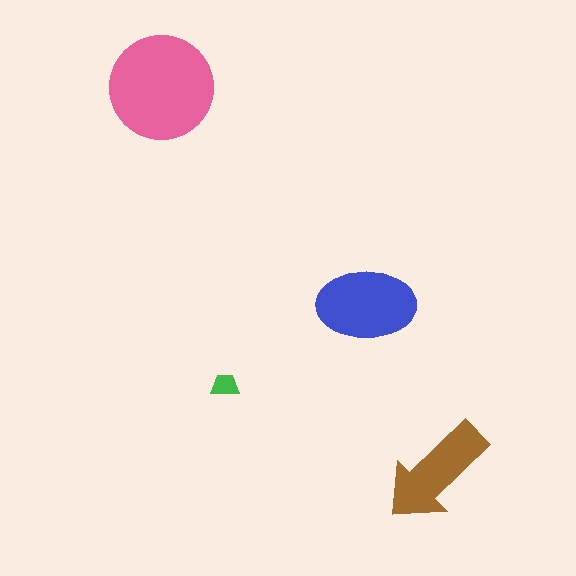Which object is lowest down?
The brown arrow is bottommost.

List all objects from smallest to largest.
The green trapezoid, the brown arrow, the blue ellipse, the pink circle.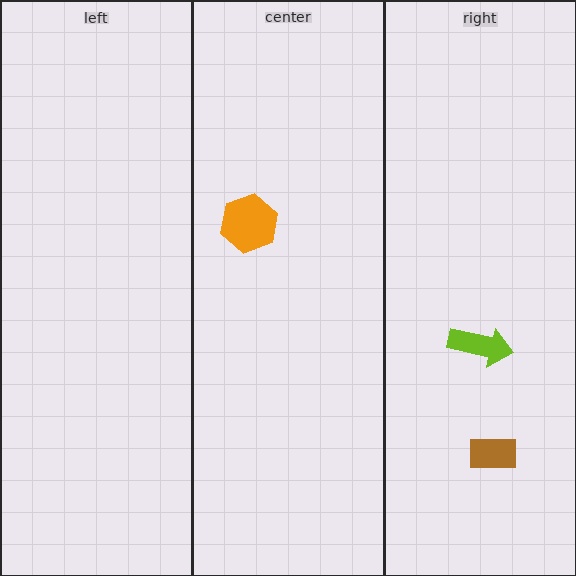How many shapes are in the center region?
1.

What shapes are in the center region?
The orange hexagon.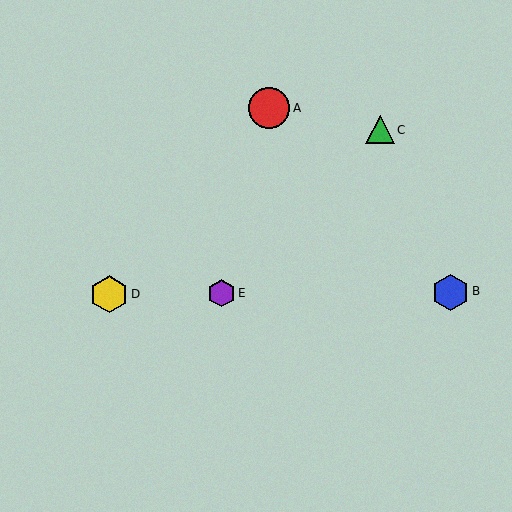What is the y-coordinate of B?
Object B is at y≈292.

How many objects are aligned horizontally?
3 objects (B, D, E) are aligned horizontally.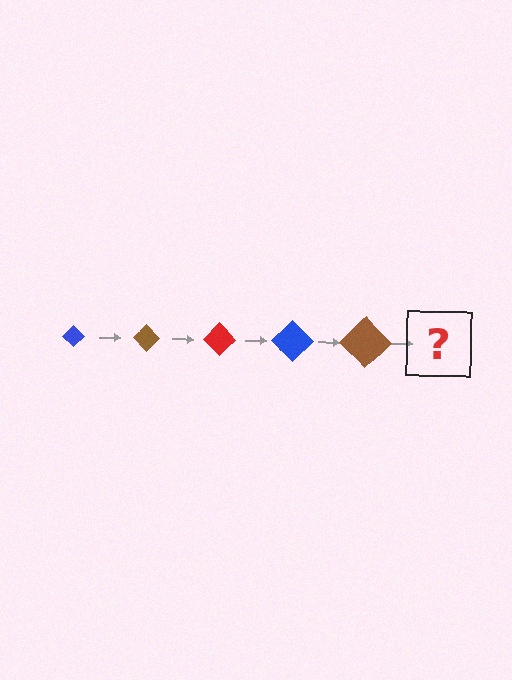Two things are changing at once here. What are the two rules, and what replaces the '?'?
The two rules are that the diamond grows larger each step and the color cycles through blue, brown, and red. The '?' should be a red diamond, larger than the previous one.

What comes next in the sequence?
The next element should be a red diamond, larger than the previous one.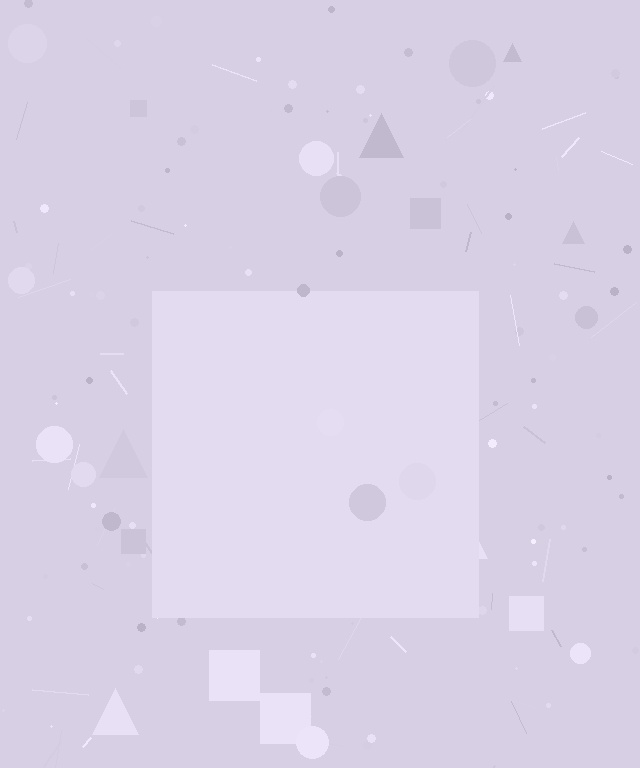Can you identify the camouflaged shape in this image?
The camouflaged shape is a square.